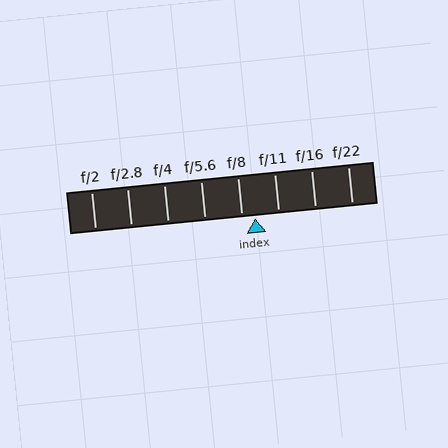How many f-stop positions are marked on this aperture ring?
There are 8 f-stop positions marked.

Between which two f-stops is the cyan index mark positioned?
The index mark is between f/8 and f/11.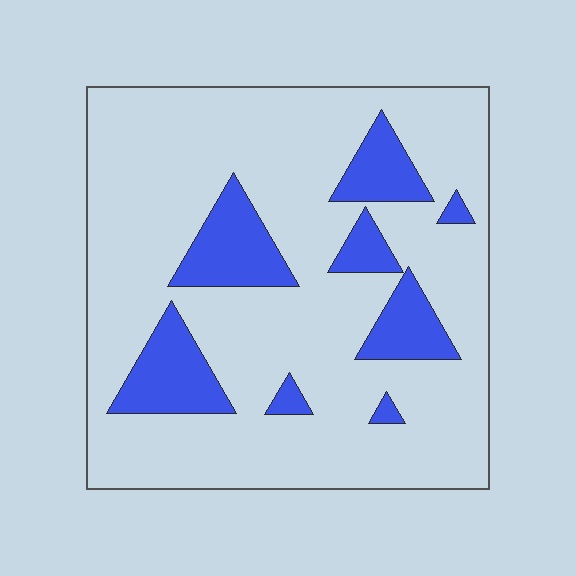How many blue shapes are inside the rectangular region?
8.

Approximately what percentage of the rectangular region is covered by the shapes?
Approximately 20%.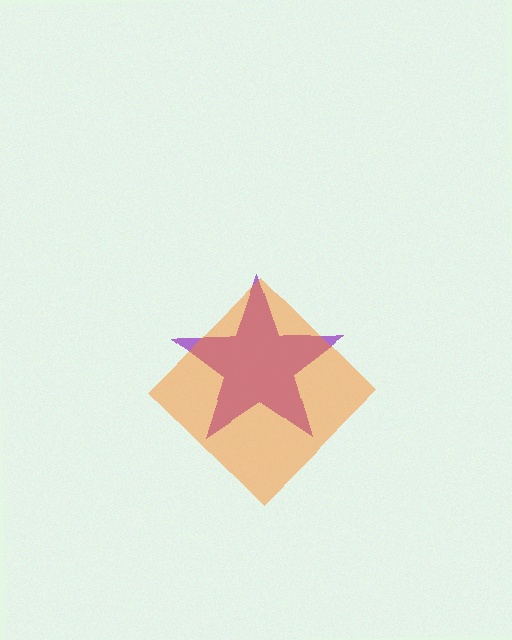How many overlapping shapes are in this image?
There are 2 overlapping shapes in the image.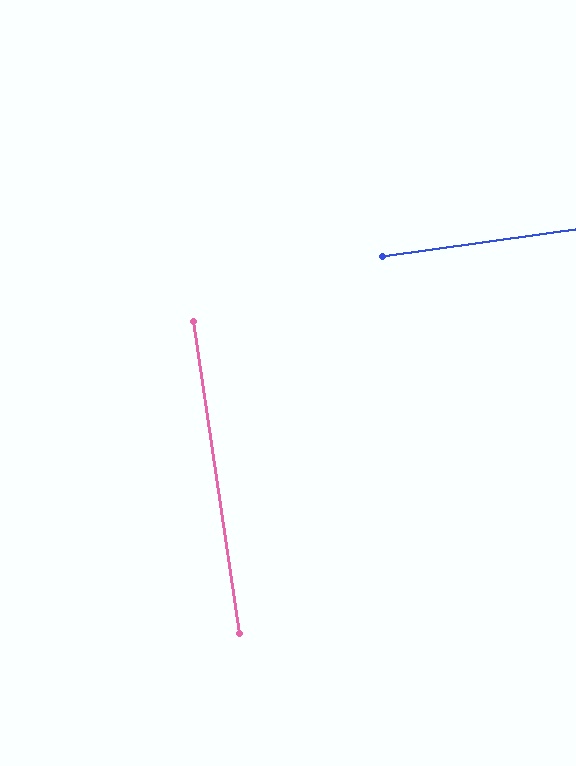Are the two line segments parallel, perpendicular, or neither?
Perpendicular — they meet at approximately 90°.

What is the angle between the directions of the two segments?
Approximately 90 degrees.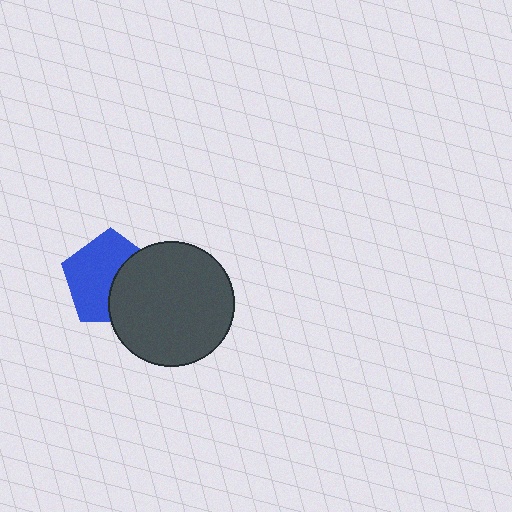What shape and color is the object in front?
The object in front is a dark gray circle.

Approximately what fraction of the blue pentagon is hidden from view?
Roughly 40% of the blue pentagon is hidden behind the dark gray circle.